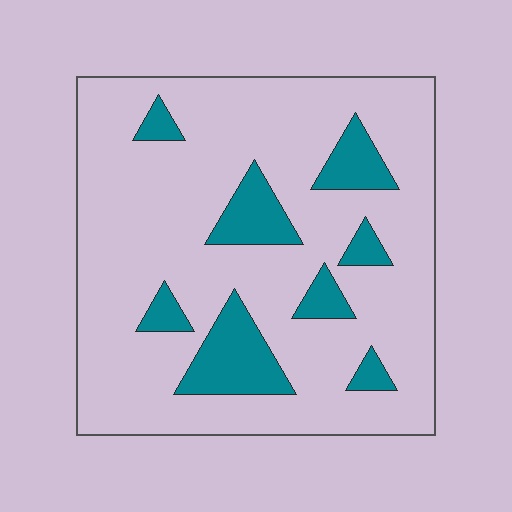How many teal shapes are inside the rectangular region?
8.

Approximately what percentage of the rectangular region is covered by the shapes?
Approximately 15%.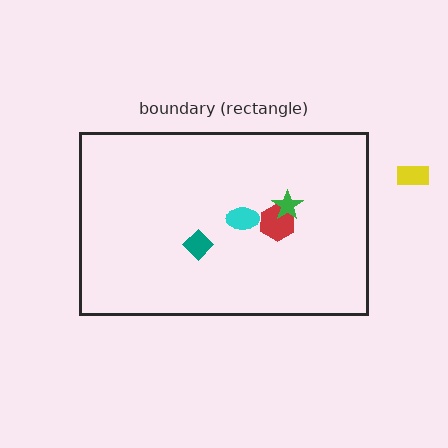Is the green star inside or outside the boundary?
Inside.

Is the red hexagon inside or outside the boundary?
Inside.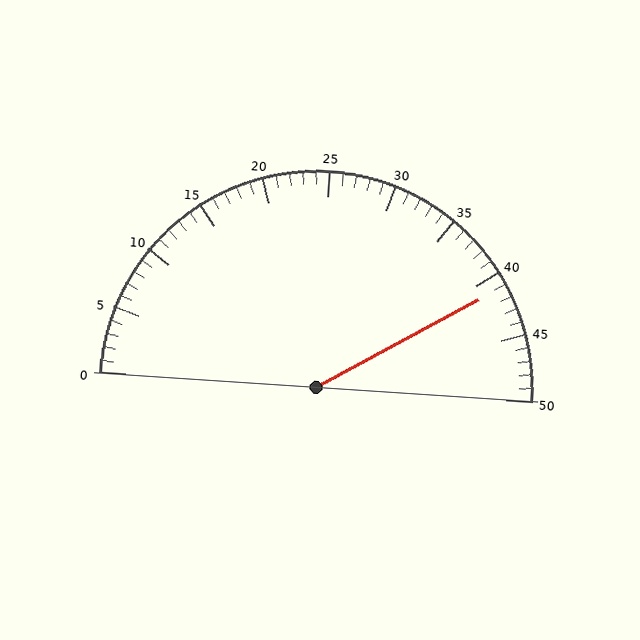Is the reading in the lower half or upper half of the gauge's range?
The reading is in the upper half of the range (0 to 50).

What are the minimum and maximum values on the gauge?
The gauge ranges from 0 to 50.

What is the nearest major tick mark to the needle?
The nearest major tick mark is 40.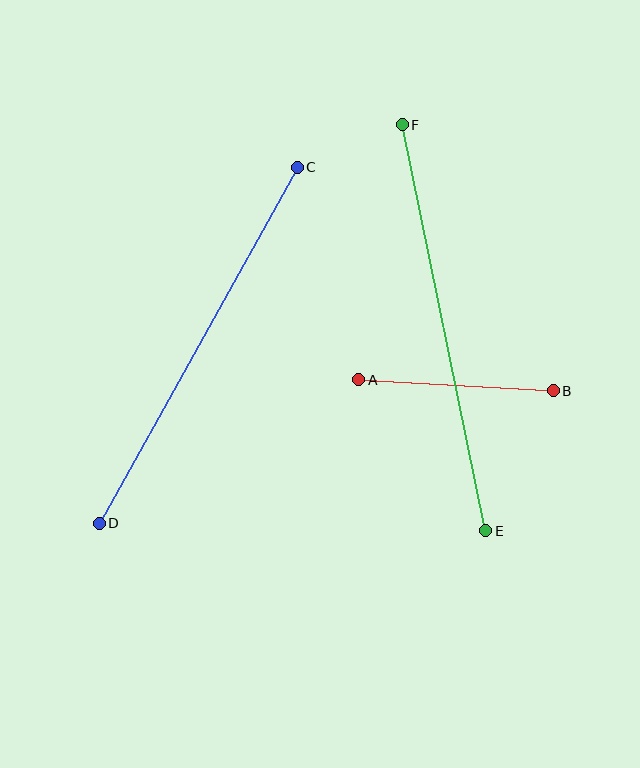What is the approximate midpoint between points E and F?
The midpoint is at approximately (444, 328) pixels.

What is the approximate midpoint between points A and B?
The midpoint is at approximately (456, 385) pixels.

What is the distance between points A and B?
The distance is approximately 195 pixels.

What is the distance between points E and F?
The distance is approximately 414 pixels.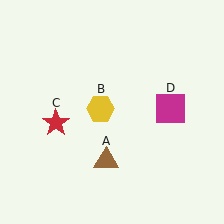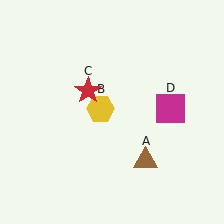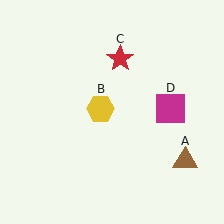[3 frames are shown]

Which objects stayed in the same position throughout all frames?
Yellow hexagon (object B) and magenta square (object D) remained stationary.